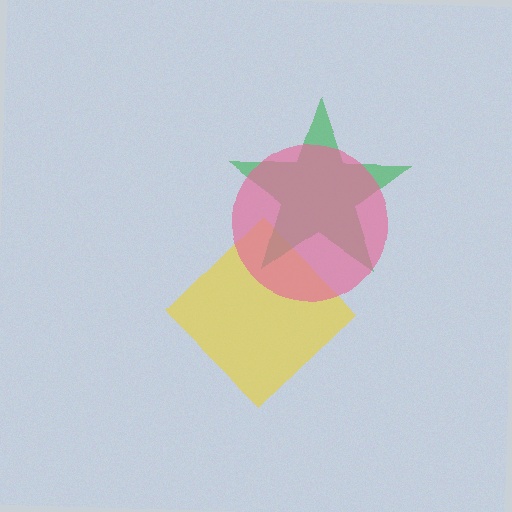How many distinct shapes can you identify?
There are 3 distinct shapes: a yellow diamond, a green star, a pink circle.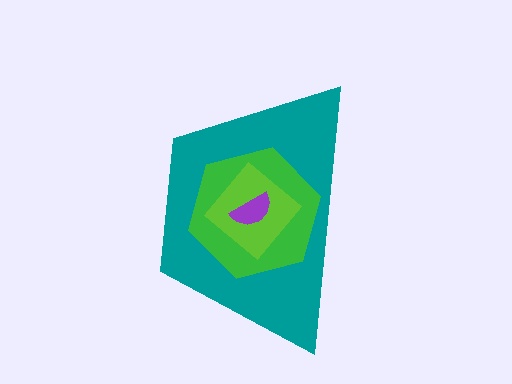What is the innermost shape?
The purple semicircle.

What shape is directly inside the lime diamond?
The purple semicircle.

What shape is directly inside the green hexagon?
The lime diamond.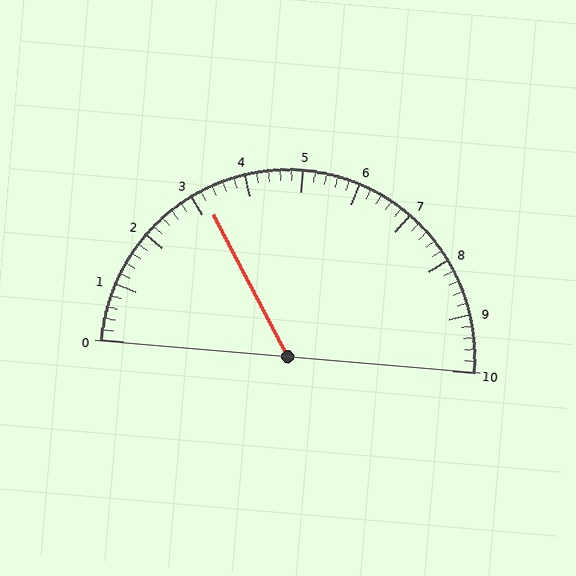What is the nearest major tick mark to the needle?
The nearest major tick mark is 3.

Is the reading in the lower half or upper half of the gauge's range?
The reading is in the lower half of the range (0 to 10).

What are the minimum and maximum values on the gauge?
The gauge ranges from 0 to 10.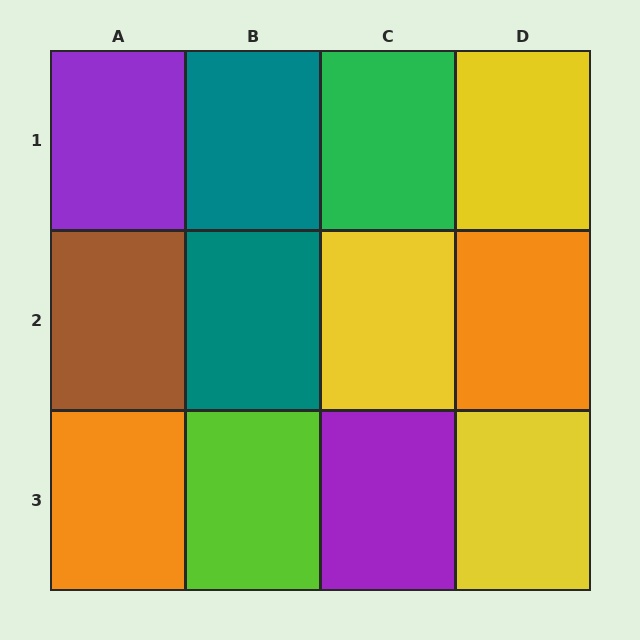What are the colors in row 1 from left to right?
Purple, teal, green, yellow.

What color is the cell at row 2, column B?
Teal.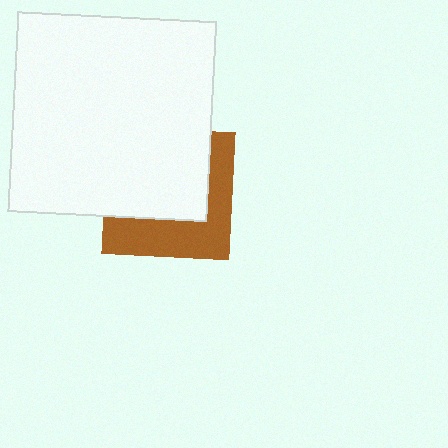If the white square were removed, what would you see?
You would see the complete brown square.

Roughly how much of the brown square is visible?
A small part of it is visible (roughly 42%).